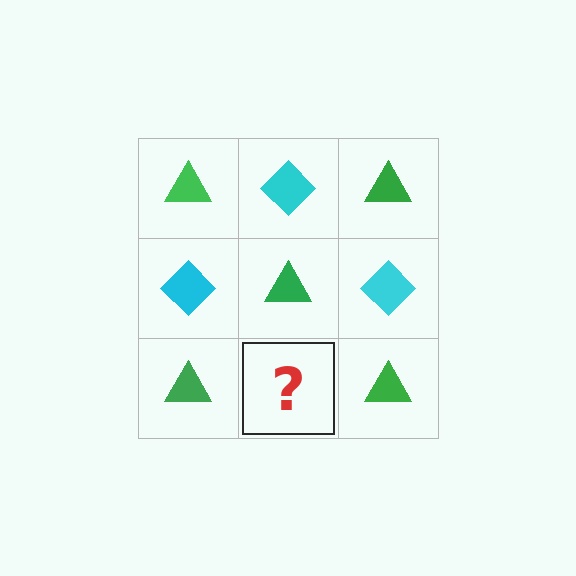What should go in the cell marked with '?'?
The missing cell should contain a cyan diamond.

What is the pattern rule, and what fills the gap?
The rule is that it alternates green triangle and cyan diamond in a checkerboard pattern. The gap should be filled with a cyan diamond.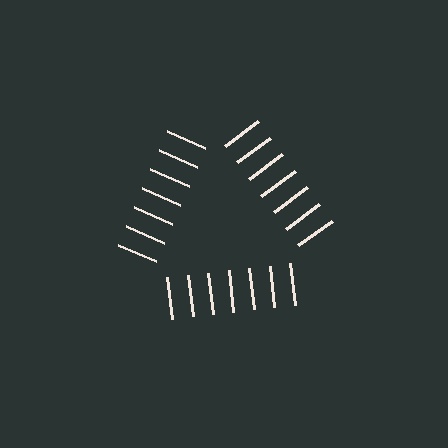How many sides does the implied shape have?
3 sides — the line-ends trace a triangle.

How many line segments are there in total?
21 — 7 along each of the 3 edges.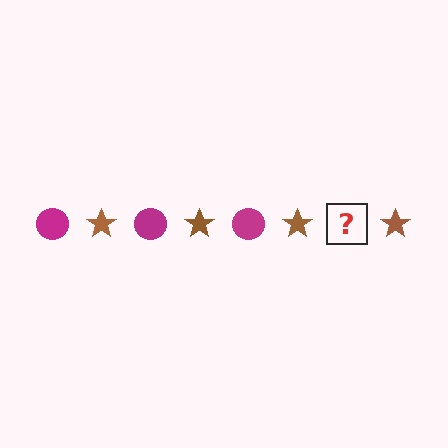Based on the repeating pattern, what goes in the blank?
The blank should be a magenta circle.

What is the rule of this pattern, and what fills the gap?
The rule is that the pattern alternates between magenta circle and brown star. The gap should be filled with a magenta circle.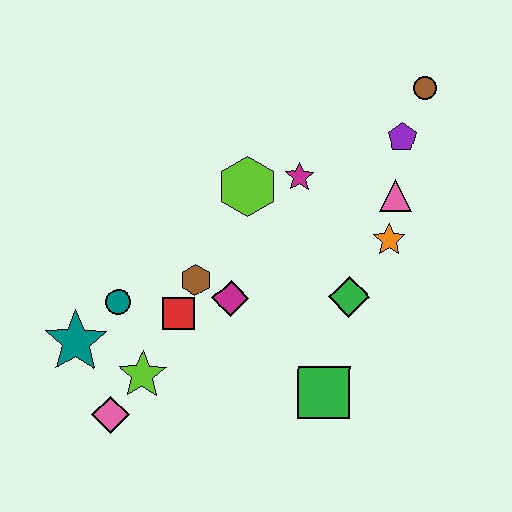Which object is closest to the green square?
The green diamond is closest to the green square.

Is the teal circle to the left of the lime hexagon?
Yes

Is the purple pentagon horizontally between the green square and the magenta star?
No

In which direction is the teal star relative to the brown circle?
The teal star is to the left of the brown circle.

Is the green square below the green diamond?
Yes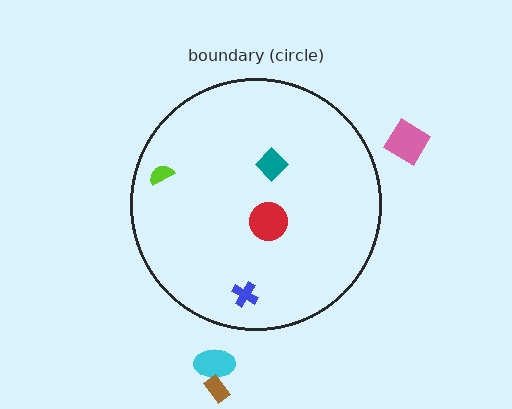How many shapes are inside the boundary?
4 inside, 3 outside.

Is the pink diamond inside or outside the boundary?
Outside.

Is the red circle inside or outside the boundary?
Inside.